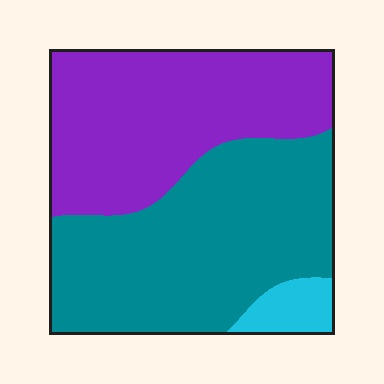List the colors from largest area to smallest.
From largest to smallest: teal, purple, cyan.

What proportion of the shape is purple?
Purple takes up about two fifths (2/5) of the shape.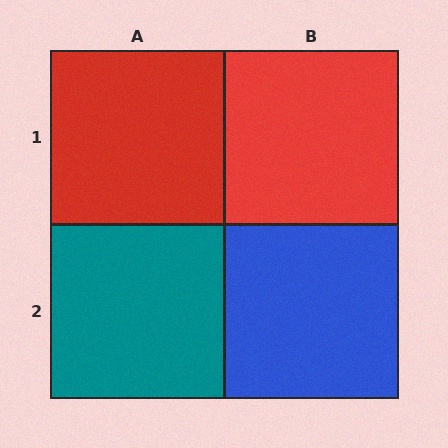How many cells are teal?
1 cell is teal.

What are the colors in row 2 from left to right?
Teal, blue.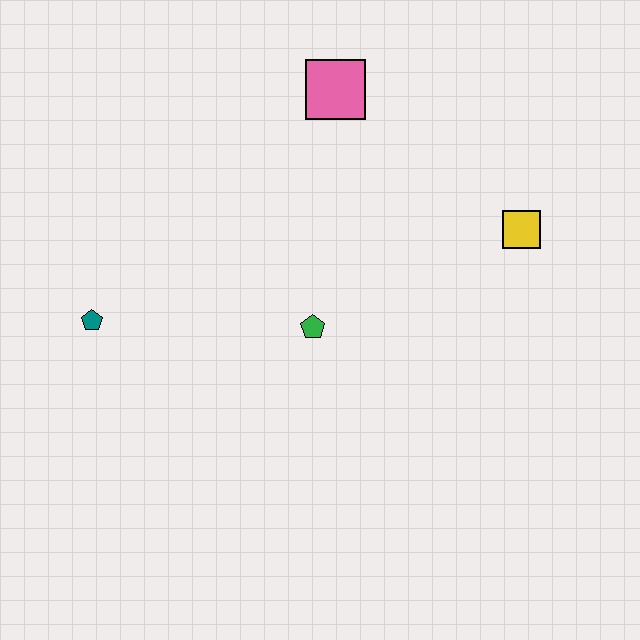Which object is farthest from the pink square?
The teal pentagon is farthest from the pink square.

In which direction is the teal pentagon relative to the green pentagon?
The teal pentagon is to the left of the green pentagon.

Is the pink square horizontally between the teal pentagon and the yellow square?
Yes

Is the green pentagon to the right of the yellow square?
No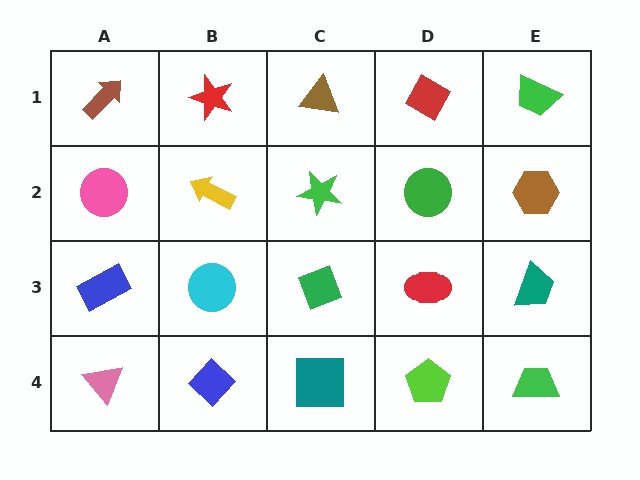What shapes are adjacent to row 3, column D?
A green circle (row 2, column D), a lime pentagon (row 4, column D), a green diamond (row 3, column C), a teal trapezoid (row 3, column E).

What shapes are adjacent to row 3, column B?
A yellow arrow (row 2, column B), a blue diamond (row 4, column B), a blue rectangle (row 3, column A), a green diamond (row 3, column C).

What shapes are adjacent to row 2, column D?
A red diamond (row 1, column D), a red ellipse (row 3, column D), a green star (row 2, column C), a brown hexagon (row 2, column E).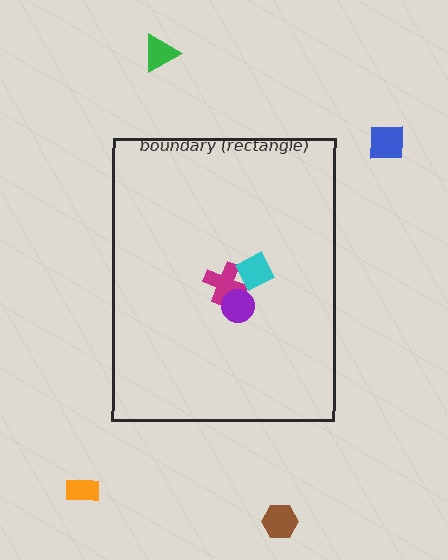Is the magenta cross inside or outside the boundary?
Inside.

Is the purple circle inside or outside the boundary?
Inside.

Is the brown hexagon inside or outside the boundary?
Outside.